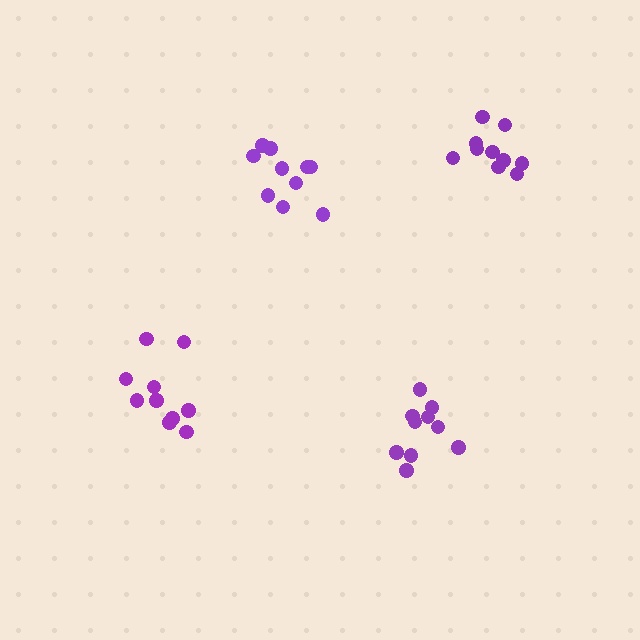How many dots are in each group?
Group 1: 10 dots, Group 2: 10 dots, Group 3: 10 dots, Group 4: 10 dots (40 total).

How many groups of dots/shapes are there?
There are 4 groups.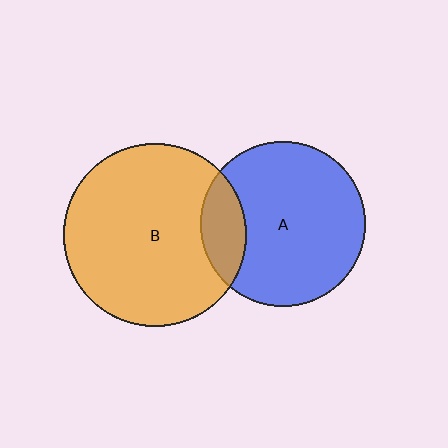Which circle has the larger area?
Circle B (orange).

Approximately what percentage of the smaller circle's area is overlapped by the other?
Approximately 15%.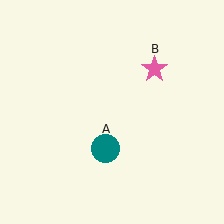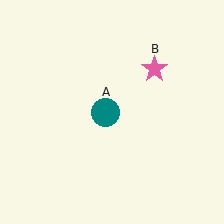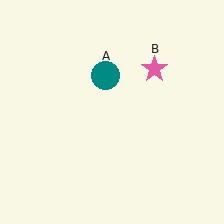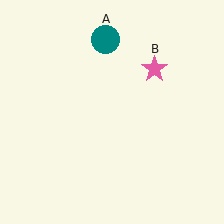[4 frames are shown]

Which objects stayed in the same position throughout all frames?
Pink star (object B) remained stationary.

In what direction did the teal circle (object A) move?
The teal circle (object A) moved up.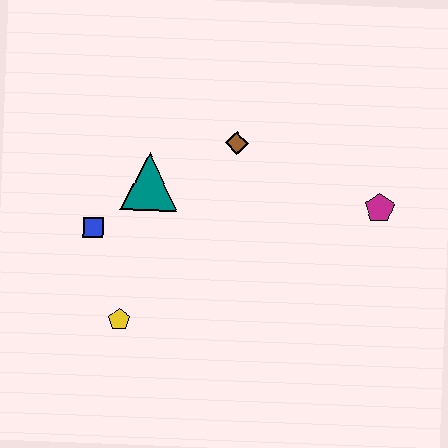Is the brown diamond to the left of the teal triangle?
No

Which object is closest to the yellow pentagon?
The blue square is closest to the yellow pentagon.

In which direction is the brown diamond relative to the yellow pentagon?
The brown diamond is above the yellow pentagon.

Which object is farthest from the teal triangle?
The magenta pentagon is farthest from the teal triangle.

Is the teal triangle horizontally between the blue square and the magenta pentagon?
Yes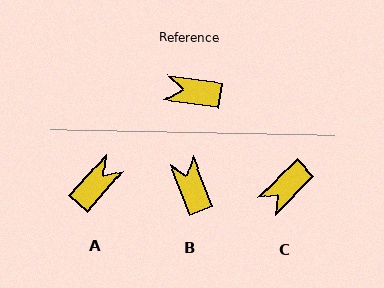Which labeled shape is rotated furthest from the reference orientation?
A, about 124 degrees away.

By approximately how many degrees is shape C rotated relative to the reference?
Approximately 53 degrees counter-clockwise.